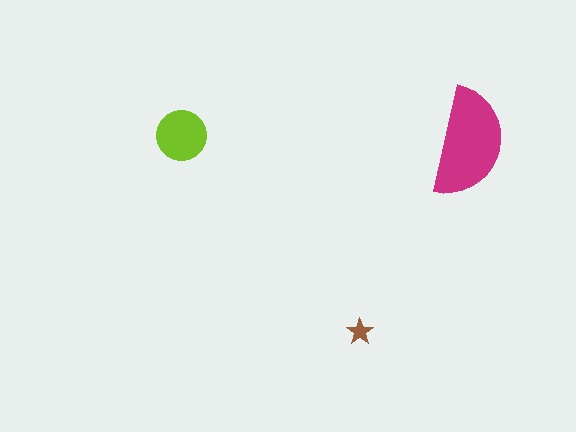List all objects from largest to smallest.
The magenta semicircle, the lime circle, the brown star.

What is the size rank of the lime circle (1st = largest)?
2nd.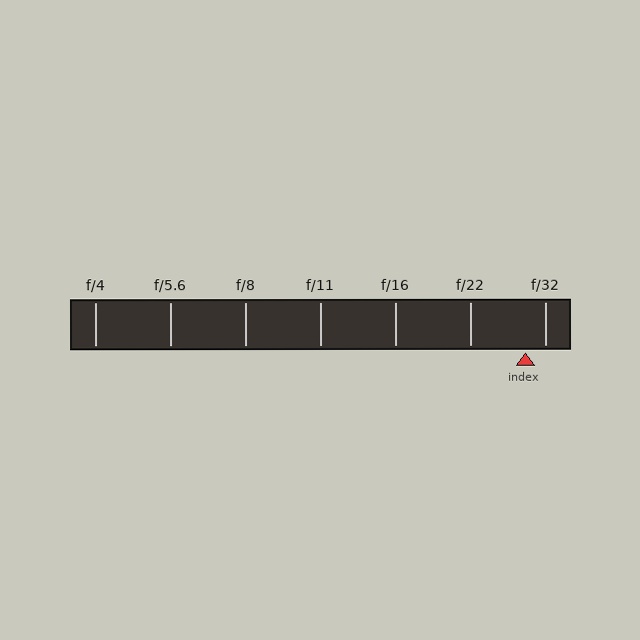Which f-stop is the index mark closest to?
The index mark is closest to f/32.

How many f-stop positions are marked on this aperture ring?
There are 7 f-stop positions marked.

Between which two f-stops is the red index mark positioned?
The index mark is between f/22 and f/32.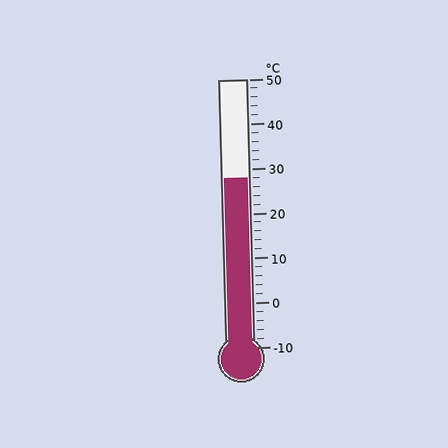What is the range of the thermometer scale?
The thermometer scale ranges from -10°C to 50°C.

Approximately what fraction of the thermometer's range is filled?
The thermometer is filled to approximately 65% of its range.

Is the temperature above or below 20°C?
The temperature is above 20°C.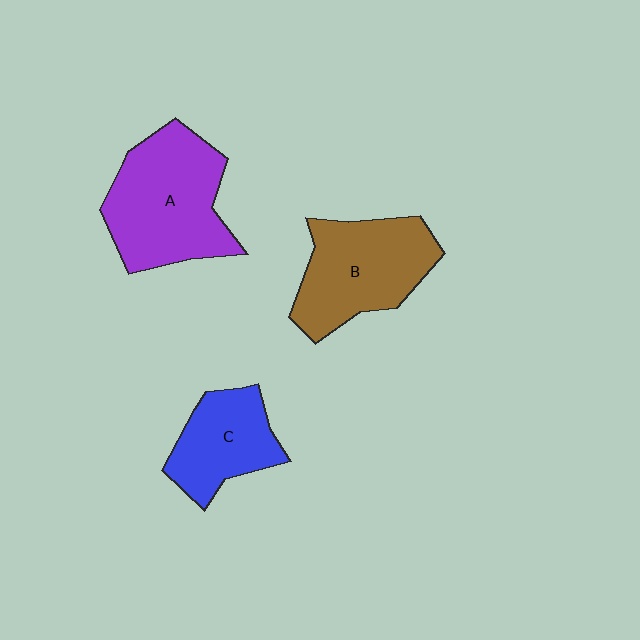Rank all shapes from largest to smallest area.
From largest to smallest: A (purple), B (brown), C (blue).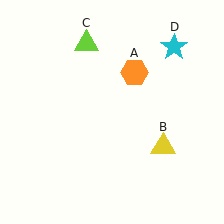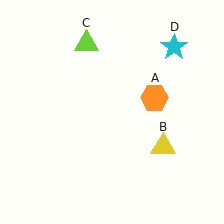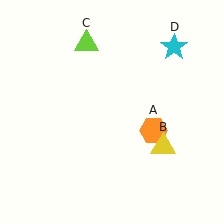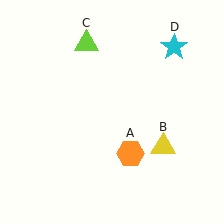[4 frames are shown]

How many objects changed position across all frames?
1 object changed position: orange hexagon (object A).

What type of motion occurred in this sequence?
The orange hexagon (object A) rotated clockwise around the center of the scene.